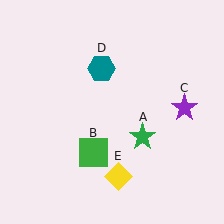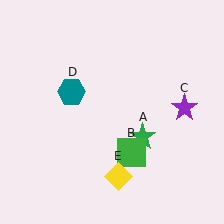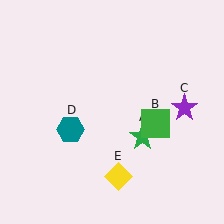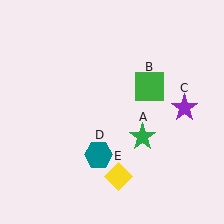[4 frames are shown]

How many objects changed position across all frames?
2 objects changed position: green square (object B), teal hexagon (object D).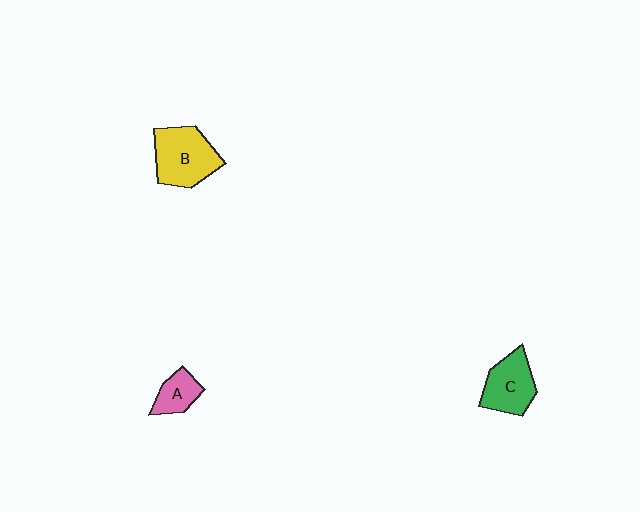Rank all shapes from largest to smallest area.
From largest to smallest: B (yellow), C (green), A (pink).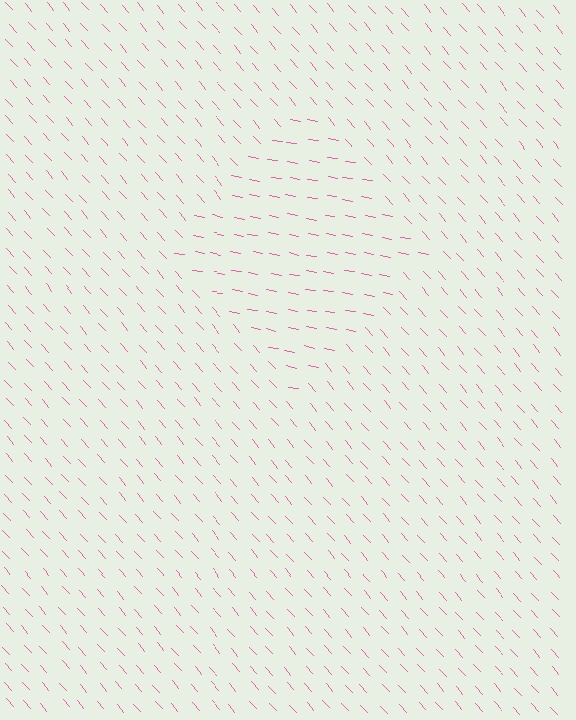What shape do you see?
I see a diamond.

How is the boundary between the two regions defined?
The boundary is defined purely by a change in line orientation (approximately 37 degrees difference). All lines are the same color and thickness.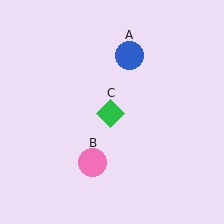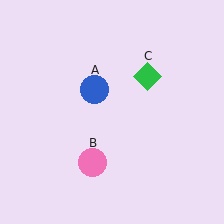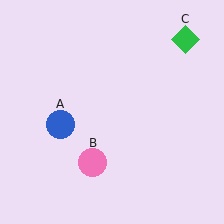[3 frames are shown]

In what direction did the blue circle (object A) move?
The blue circle (object A) moved down and to the left.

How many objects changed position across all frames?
2 objects changed position: blue circle (object A), green diamond (object C).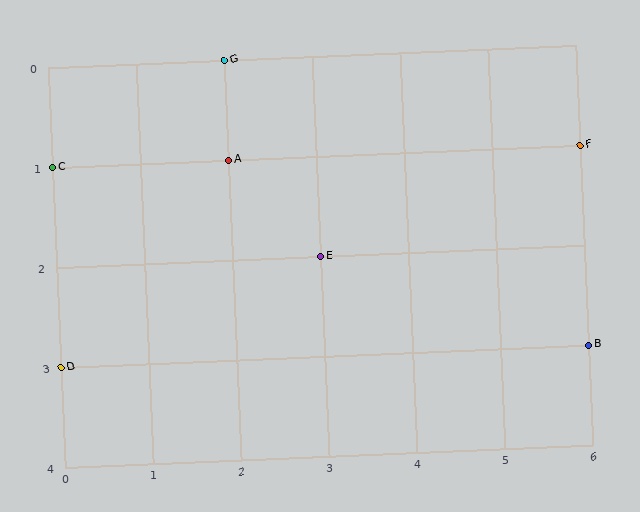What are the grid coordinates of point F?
Point F is at grid coordinates (6, 1).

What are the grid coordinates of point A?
Point A is at grid coordinates (2, 1).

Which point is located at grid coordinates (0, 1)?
Point C is at (0, 1).